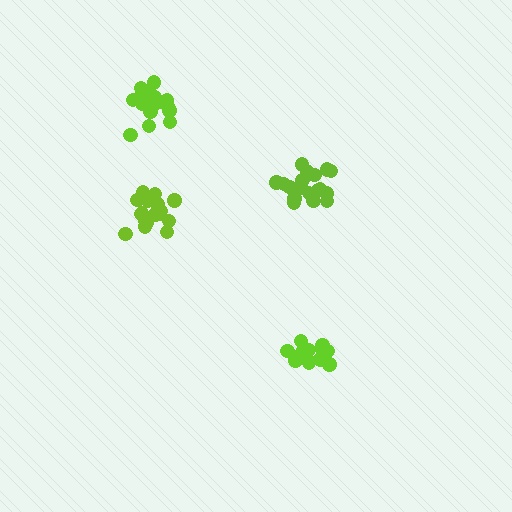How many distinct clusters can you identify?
There are 4 distinct clusters.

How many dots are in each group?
Group 1: 19 dots, Group 2: 14 dots, Group 3: 18 dots, Group 4: 19 dots (70 total).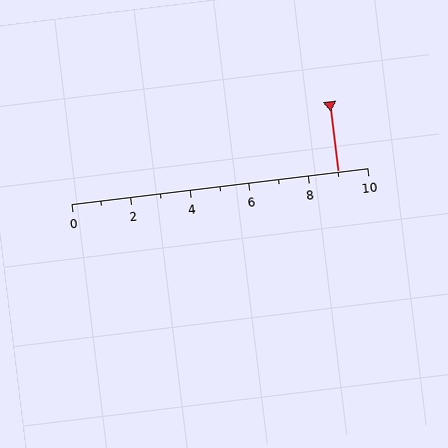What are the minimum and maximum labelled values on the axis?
The axis runs from 0 to 10.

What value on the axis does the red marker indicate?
The marker indicates approximately 9.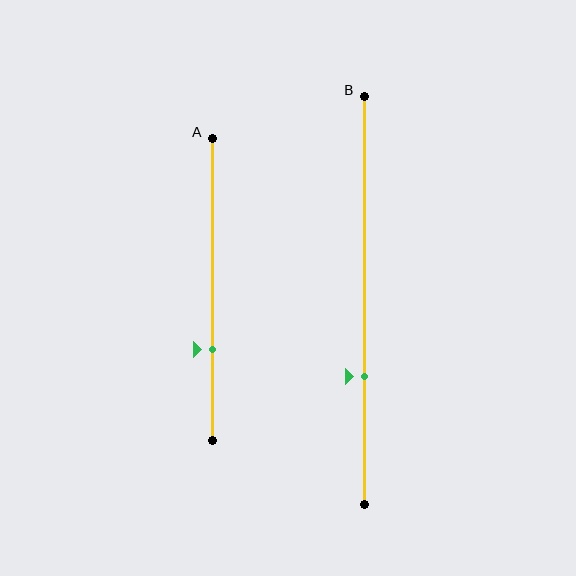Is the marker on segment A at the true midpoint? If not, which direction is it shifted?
No, the marker on segment A is shifted downward by about 20% of the segment length.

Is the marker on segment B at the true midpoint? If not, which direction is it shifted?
No, the marker on segment B is shifted downward by about 19% of the segment length.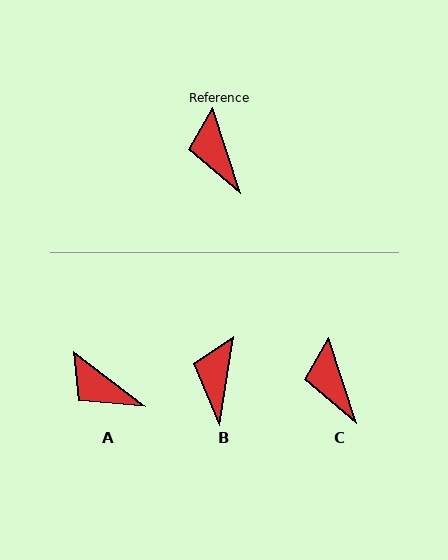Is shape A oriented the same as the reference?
No, it is off by about 35 degrees.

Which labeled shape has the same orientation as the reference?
C.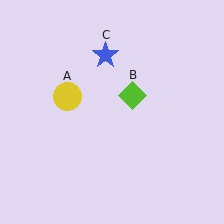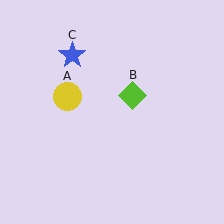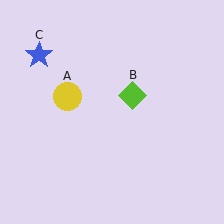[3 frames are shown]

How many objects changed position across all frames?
1 object changed position: blue star (object C).